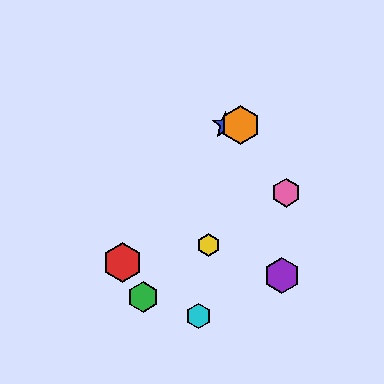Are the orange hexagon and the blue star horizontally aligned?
Yes, both are at y≈125.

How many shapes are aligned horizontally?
2 shapes (the blue star, the orange hexagon) are aligned horizontally.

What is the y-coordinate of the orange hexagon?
The orange hexagon is at y≈125.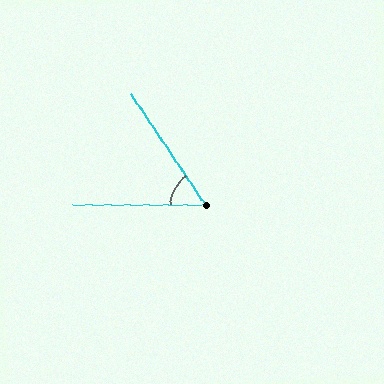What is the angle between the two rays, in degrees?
Approximately 56 degrees.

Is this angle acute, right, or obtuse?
It is acute.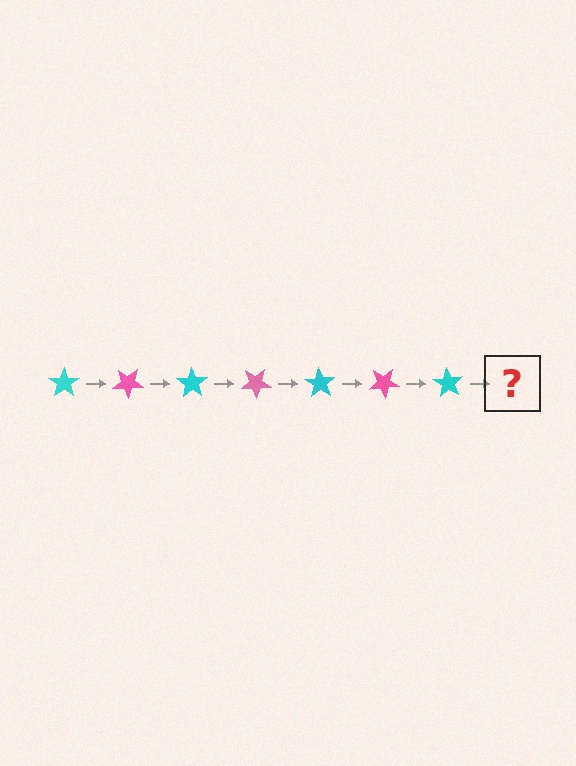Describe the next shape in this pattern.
It should be a pink star, rotated 245 degrees from the start.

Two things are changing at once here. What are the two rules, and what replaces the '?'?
The two rules are that it rotates 35 degrees each step and the color cycles through cyan and pink. The '?' should be a pink star, rotated 245 degrees from the start.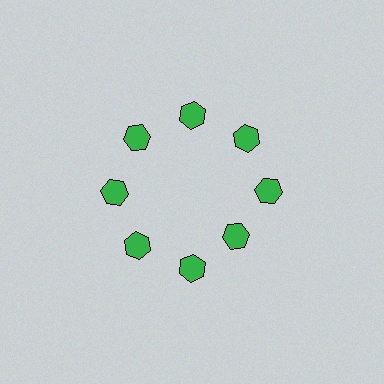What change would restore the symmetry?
The symmetry would be restored by moving it outward, back onto the ring so that all 8 hexagons sit at equal angles and equal distance from the center.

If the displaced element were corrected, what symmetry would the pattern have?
It would have 8-fold rotational symmetry — the pattern would map onto itself every 45 degrees.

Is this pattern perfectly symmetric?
No. The 8 green hexagons are arranged in a ring, but one element near the 4 o'clock position is pulled inward toward the center, breaking the 8-fold rotational symmetry.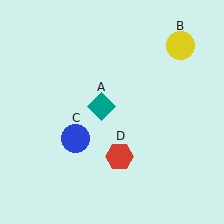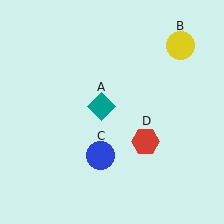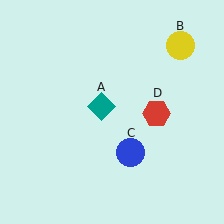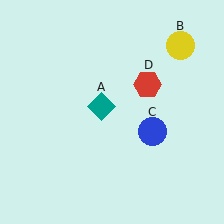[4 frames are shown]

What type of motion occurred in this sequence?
The blue circle (object C), red hexagon (object D) rotated counterclockwise around the center of the scene.